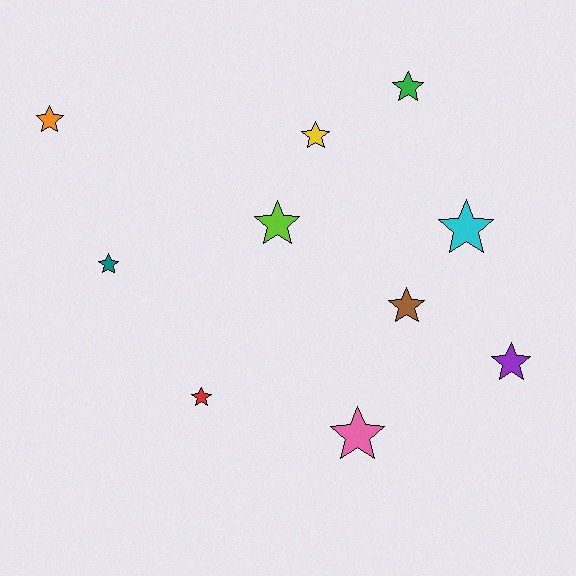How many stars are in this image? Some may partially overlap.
There are 10 stars.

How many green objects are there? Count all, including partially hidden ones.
There is 1 green object.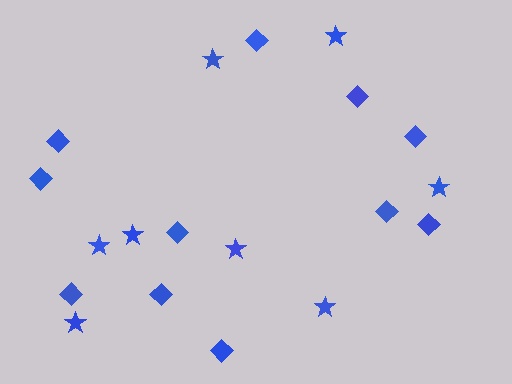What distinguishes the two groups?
There are 2 groups: one group of stars (8) and one group of diamonds (11).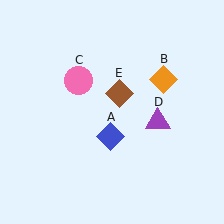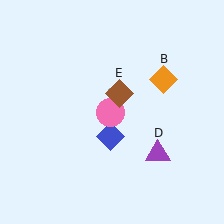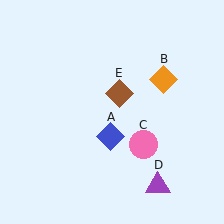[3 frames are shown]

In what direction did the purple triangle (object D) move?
The purple triangle (object D) moved down.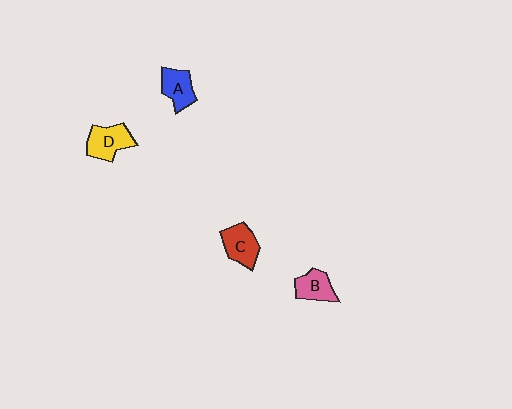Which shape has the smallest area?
Shape B (pink).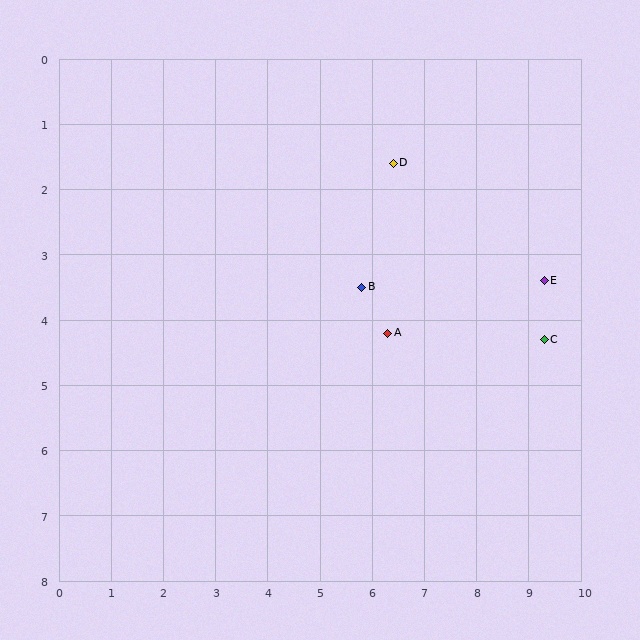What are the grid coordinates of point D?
Point D is at approximately (6.4, 1.6).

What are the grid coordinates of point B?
Point B is at approximately (5.8, 3.5).